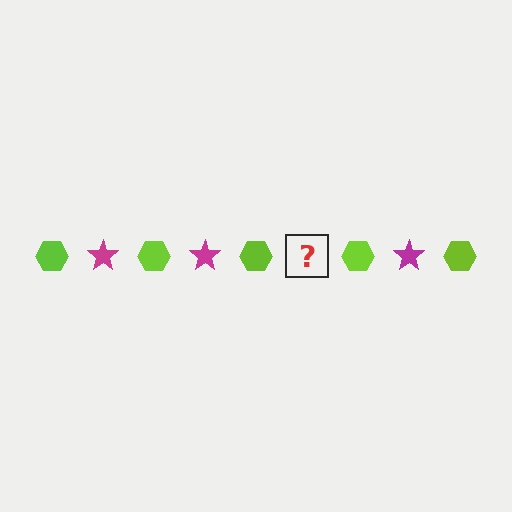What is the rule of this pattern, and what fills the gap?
The rule is that the pattern alternates between lime hexagon and magenta star. The gap should be filled with a magenta star.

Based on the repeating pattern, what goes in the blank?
The blank should be a magenta star.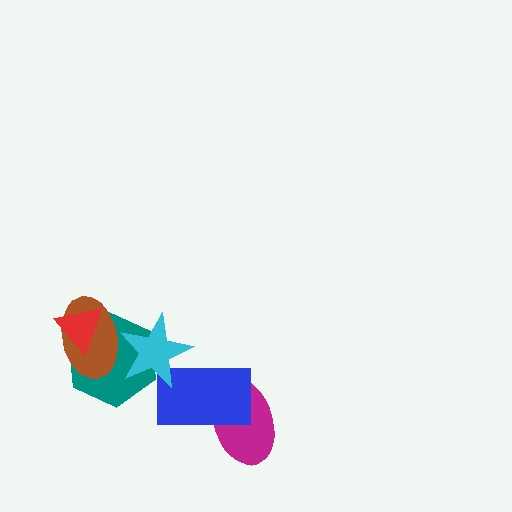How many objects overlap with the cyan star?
3 objects overlap with the cyan star.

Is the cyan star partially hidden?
No, no other shape covers it.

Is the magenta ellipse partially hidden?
Yes, it is partially covered by another shape.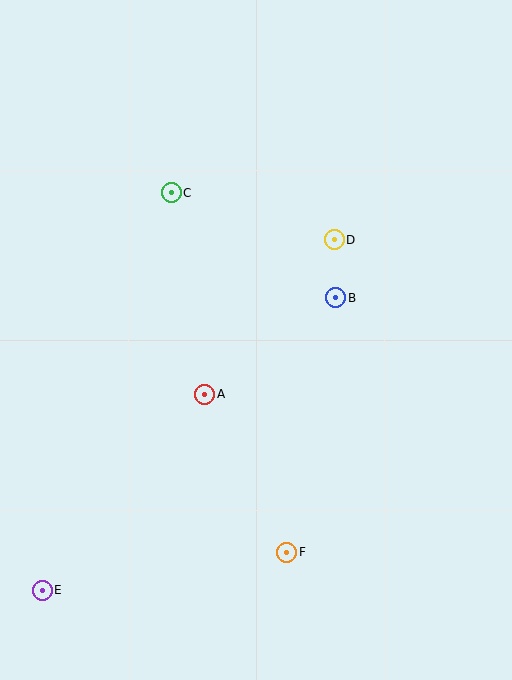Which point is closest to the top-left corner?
Point C is closest to the top-left corner.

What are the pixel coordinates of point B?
Point B is at (336, 298).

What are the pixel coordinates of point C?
Point C is at (171, 193).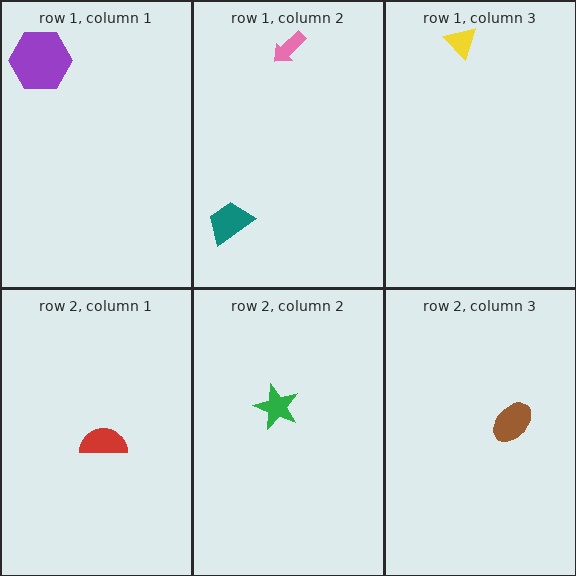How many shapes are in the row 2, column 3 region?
1.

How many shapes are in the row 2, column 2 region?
1.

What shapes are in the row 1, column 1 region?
The purple hexagon.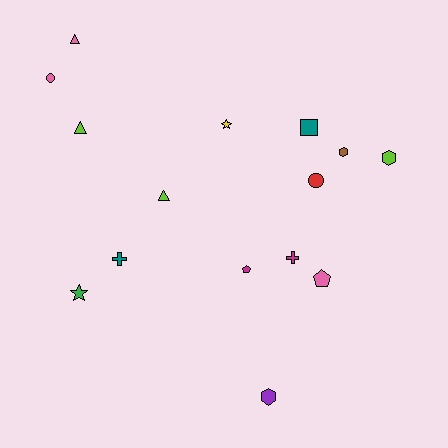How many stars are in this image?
There are 2 stars.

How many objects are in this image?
There are 15 objects.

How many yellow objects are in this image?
There is 1 yellow object.